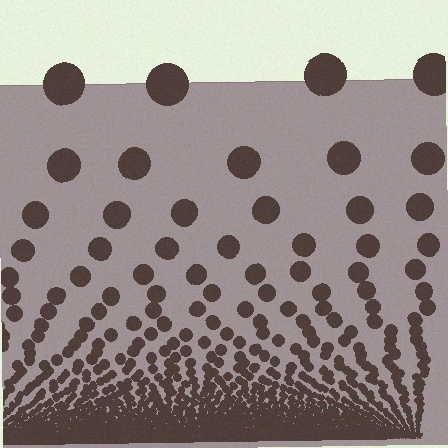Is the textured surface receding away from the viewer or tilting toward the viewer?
The surface appears to tilt toward the viewer. Texture elements get larger and sparser toward the top.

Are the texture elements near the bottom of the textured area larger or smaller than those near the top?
Smaller. The gradient is inverted — elements near the bottom are smaller and denser.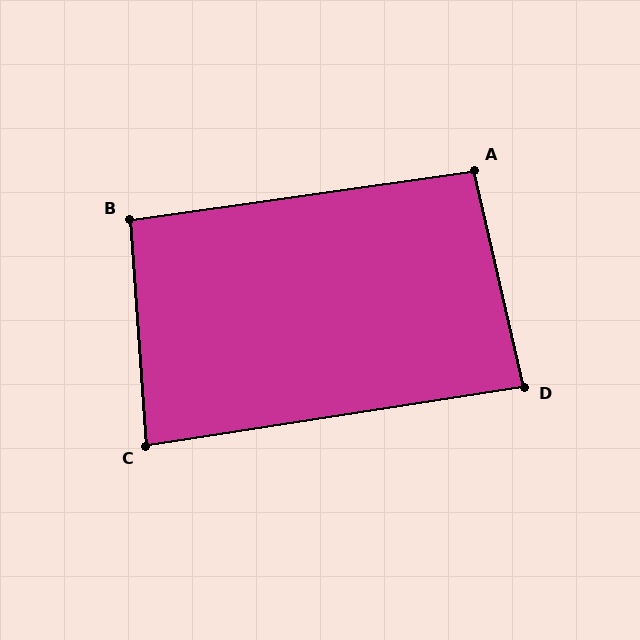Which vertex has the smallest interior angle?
C, at approximately 85 degrees.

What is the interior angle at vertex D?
Approximately 86 degrees (approximately right).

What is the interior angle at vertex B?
Approximately 94 degrees (approximately right).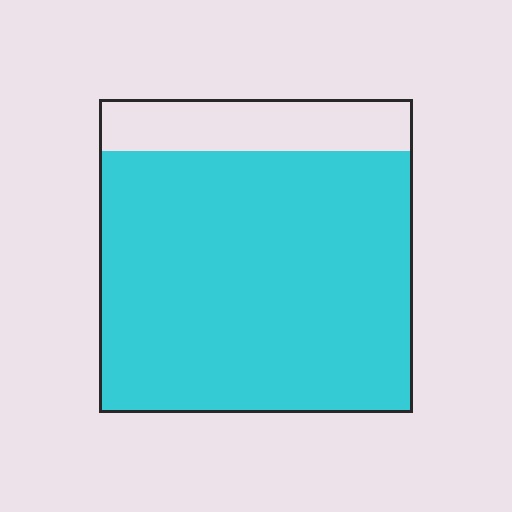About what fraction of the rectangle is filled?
About five sixths (5/6).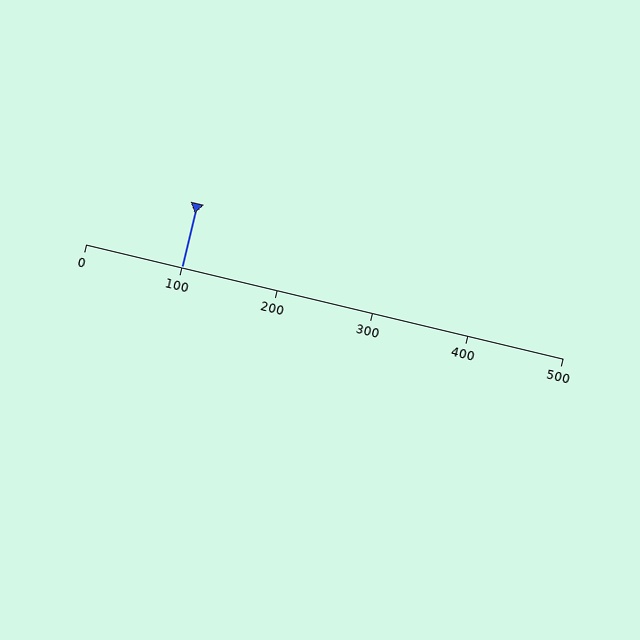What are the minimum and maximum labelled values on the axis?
The axis runs from 0 to 500.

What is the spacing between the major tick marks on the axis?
The major ticks are spaced 100 apart.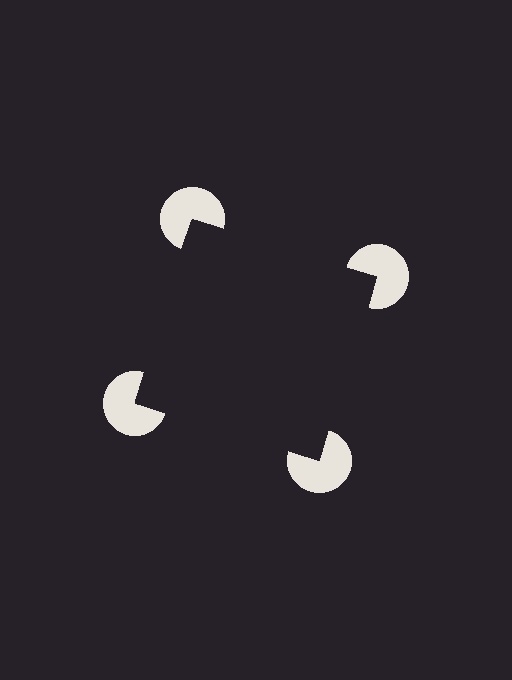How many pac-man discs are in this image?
There are 4 — one at each vertex of the illusory square.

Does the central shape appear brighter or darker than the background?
It typically appears slightly darker than the background, even though no actual brightness change is drawn.